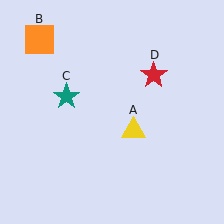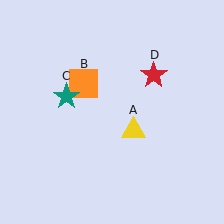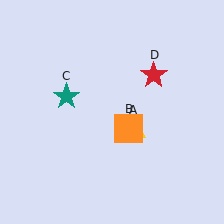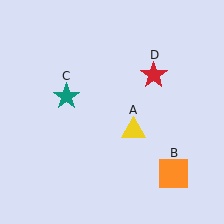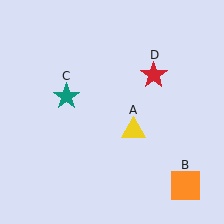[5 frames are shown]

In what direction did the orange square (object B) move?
The orange square (object B) moved down and to the right.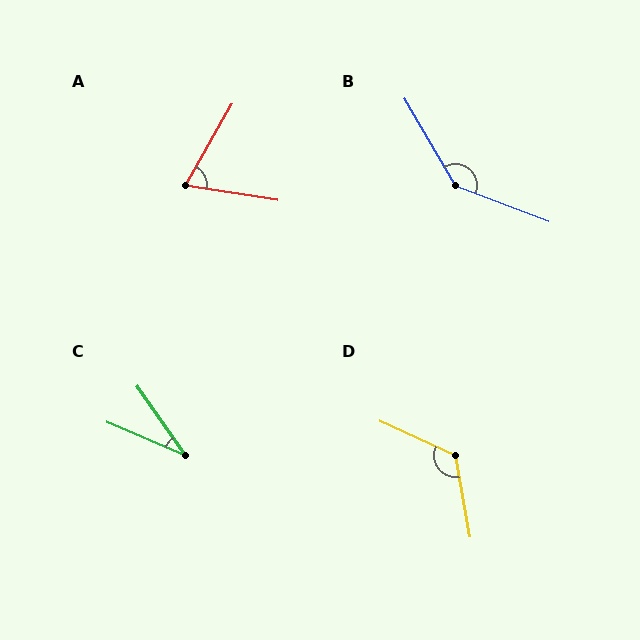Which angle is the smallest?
C, at approximately 32 degrees.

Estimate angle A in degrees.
Approximately 69 degrees.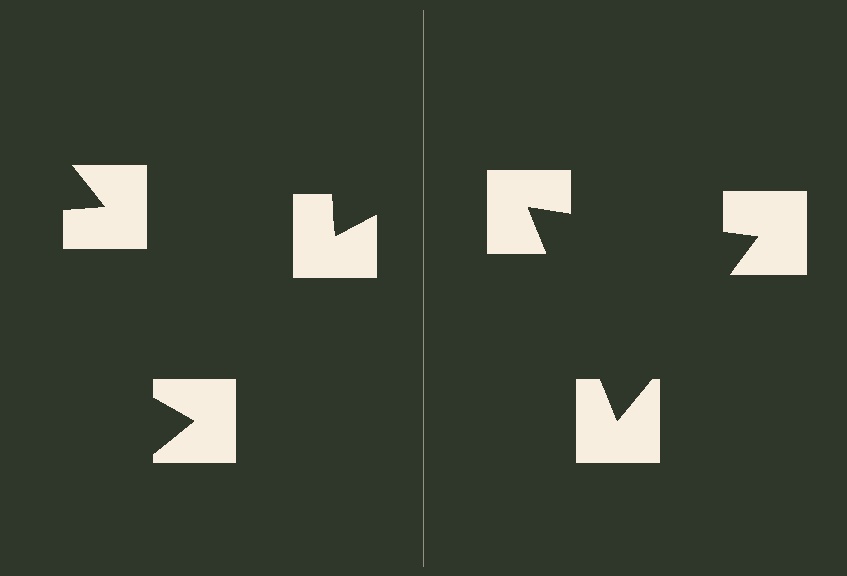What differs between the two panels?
The notched squares are positioned identically on both sides; only the wedge orientations differ. On the right they align to a triangle; on the left they are misaligned.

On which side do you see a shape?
An illusory triangle appears on the right side. On the left side the wedge cuts are rotated, so no coherent shape forms.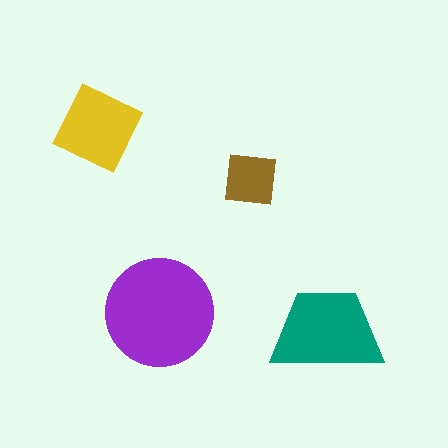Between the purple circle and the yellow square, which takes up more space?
The purple circle.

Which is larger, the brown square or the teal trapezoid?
The teal trapezoid.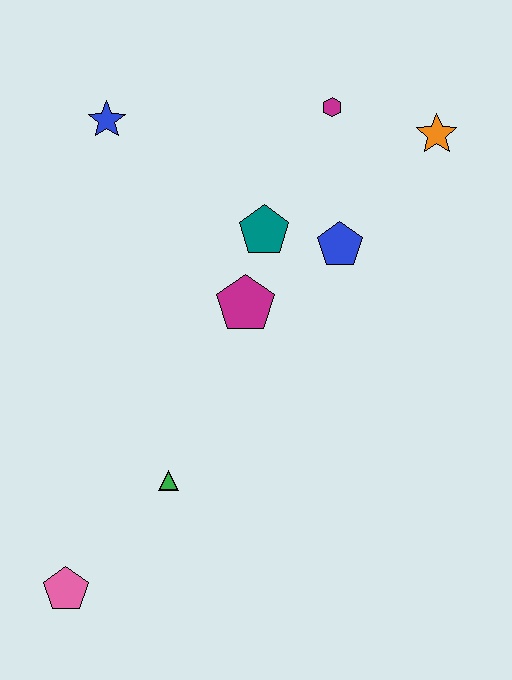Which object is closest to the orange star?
The magenta hexagon is closest to the orange star.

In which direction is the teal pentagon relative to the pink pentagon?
The teal pentagon is above the pink pentagon.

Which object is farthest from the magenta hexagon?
The pink pentagon is farthest from the magenta hexagon.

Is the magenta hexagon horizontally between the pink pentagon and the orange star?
Yes